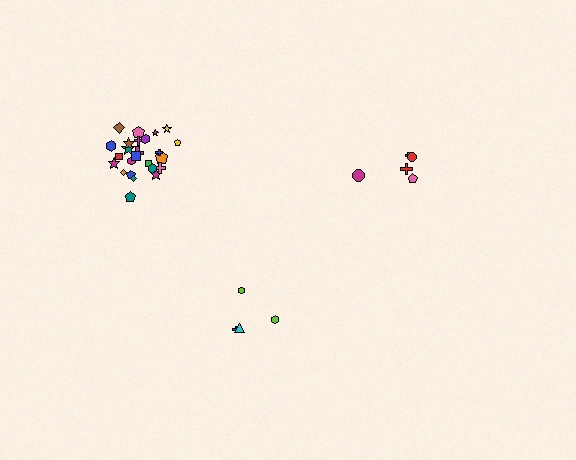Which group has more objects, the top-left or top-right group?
The top-left group.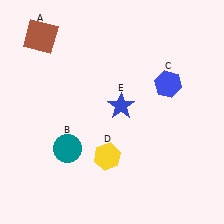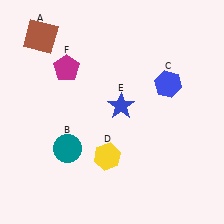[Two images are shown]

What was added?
A magenta pentagon (F) was added in Image 2.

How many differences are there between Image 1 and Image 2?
There is 1 difference between the two images.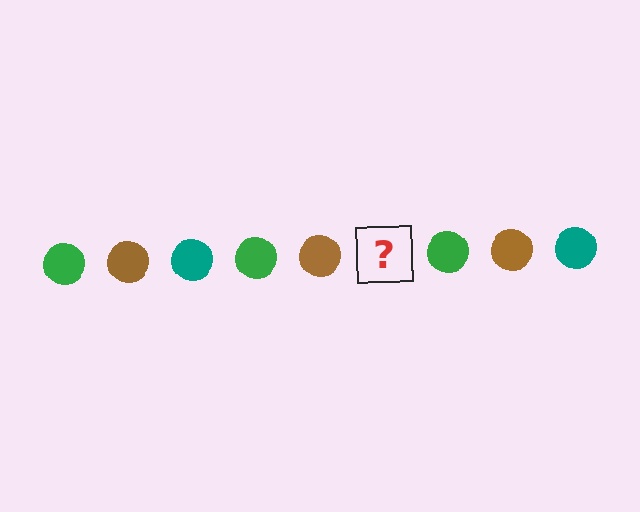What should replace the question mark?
The question mark should be replaced with a teal circle.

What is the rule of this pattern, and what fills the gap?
The rule is that the pattern cycles through green, brown, teal circles. The gap should be filled with a teal circle.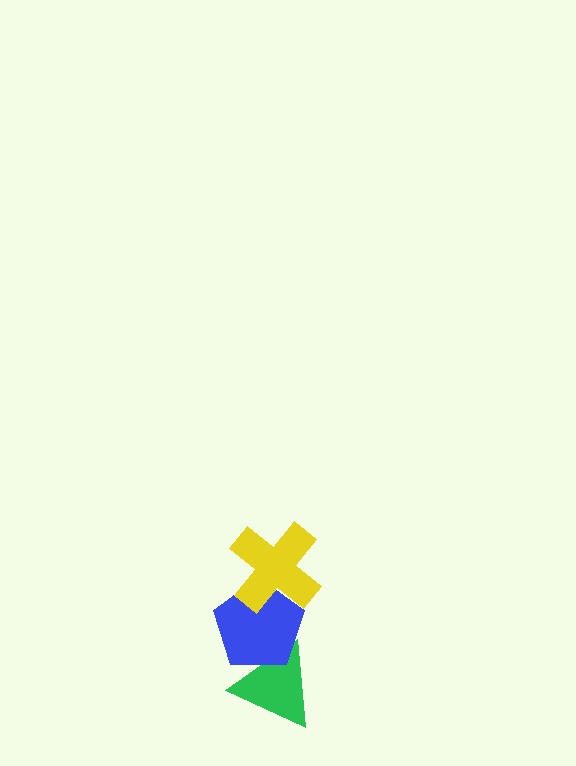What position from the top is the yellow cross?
The yellow cross is 1st from the top.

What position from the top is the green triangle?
The green triangle is 3rd from the top.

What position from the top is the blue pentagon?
The blue pentagon is 2nd from the top.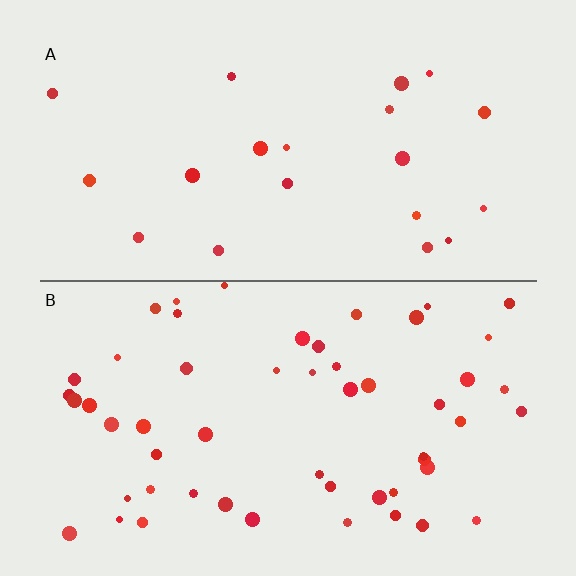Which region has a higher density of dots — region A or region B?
B (the bottom).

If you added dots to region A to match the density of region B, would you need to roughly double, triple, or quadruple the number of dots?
Approximately triple.